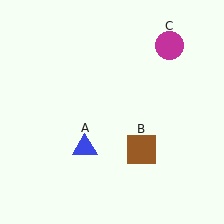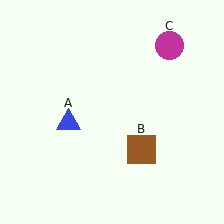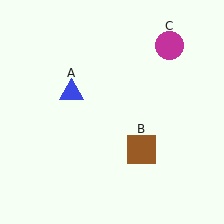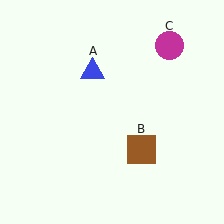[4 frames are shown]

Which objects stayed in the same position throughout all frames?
Brown square (object B) and magenta circle (object C) remained stationary.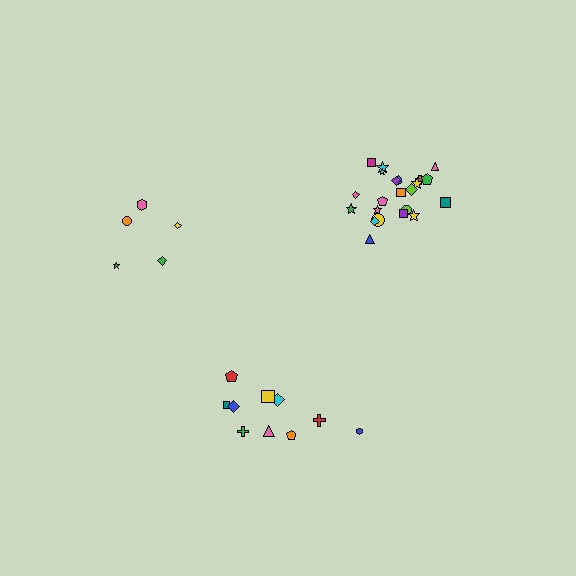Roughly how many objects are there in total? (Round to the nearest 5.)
Roughly 35 objects in total.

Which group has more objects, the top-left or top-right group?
The top-right group.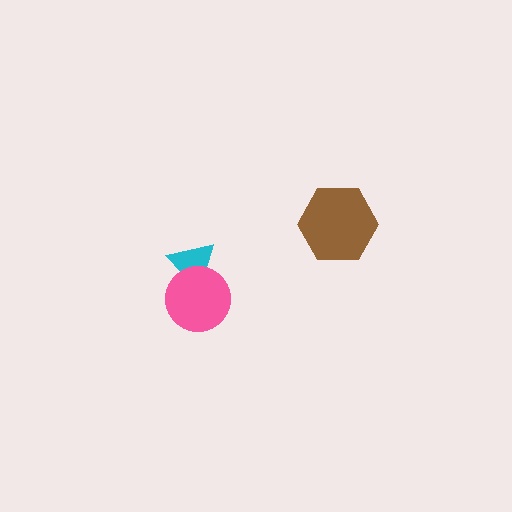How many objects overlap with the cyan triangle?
1 object overlaps with the cyan triangle.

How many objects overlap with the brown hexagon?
0 objects overlap with the brown hexagon.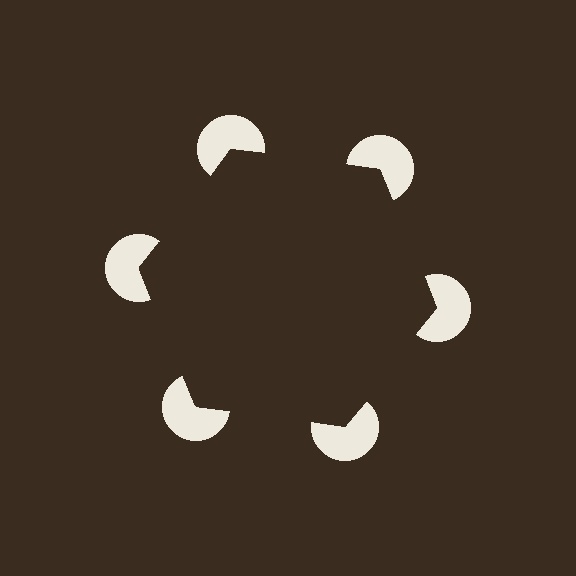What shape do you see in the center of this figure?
An illusory hexagon — its edges are inferred from the aligned wedge cuts in the pac-man discs, not physically drawn.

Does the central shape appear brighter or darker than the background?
It typically appears slightly darker than the background, even though no actual brightness change is drawn.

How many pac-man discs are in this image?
There are 6 — one at each vertex of the illusory hexagon.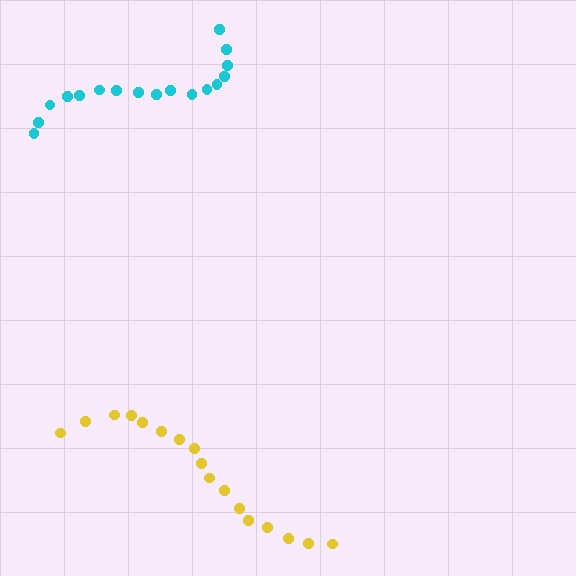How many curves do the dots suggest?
There are 2 distinct paths.